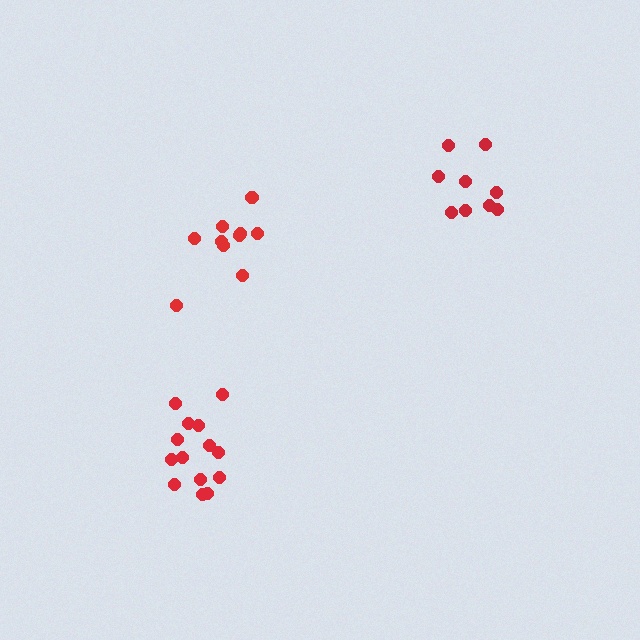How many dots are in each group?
Group 1: 9 dots, Group 2: 14 dots, Group 3: 10 dots (33 total).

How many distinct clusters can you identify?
There are 3 distinct clusters.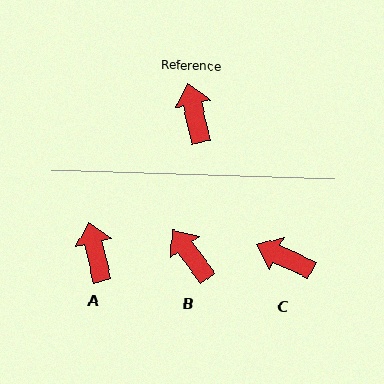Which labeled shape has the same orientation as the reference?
A.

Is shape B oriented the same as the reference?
No, it is off by about 24 degrees.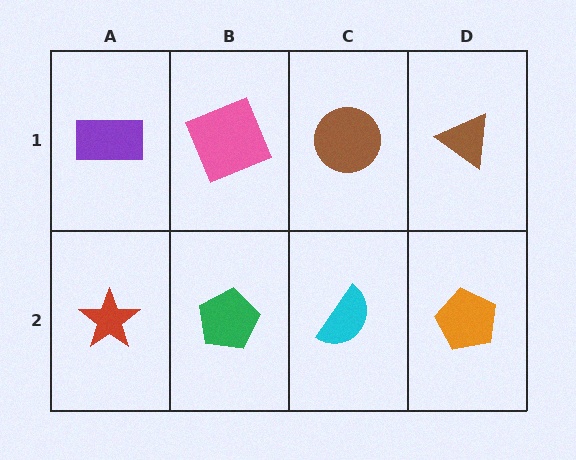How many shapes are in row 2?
4 shapes.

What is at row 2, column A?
A red star.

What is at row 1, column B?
A pink square.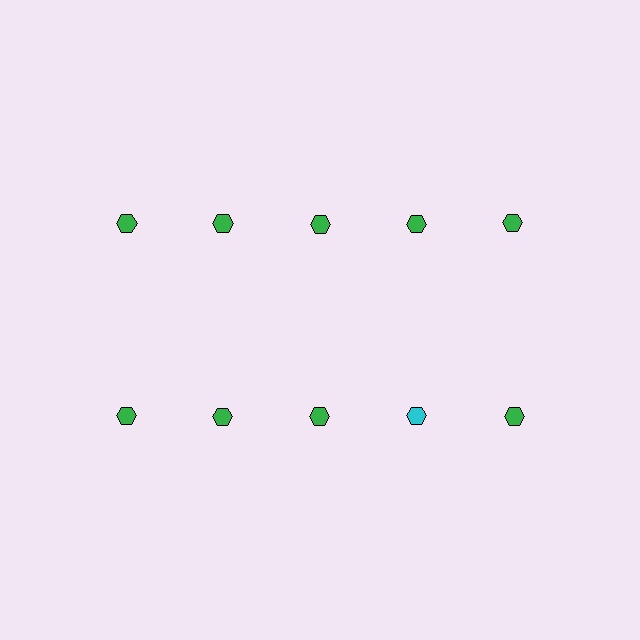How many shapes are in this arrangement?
There are 10 shapes arranged in a grid pattern.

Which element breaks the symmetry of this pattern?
The cyan hexagon in the second row, second from right column breaks the symmetry. All other shapes are green hexagons.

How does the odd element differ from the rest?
It has a different color: cyan instead of green.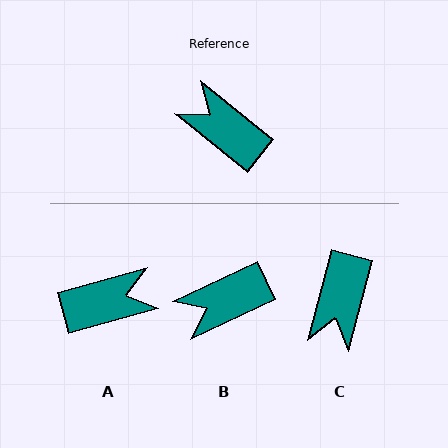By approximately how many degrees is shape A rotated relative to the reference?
Approximately 126 degrees clockwise.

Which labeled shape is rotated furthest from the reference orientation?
A, about 126 degrees away.